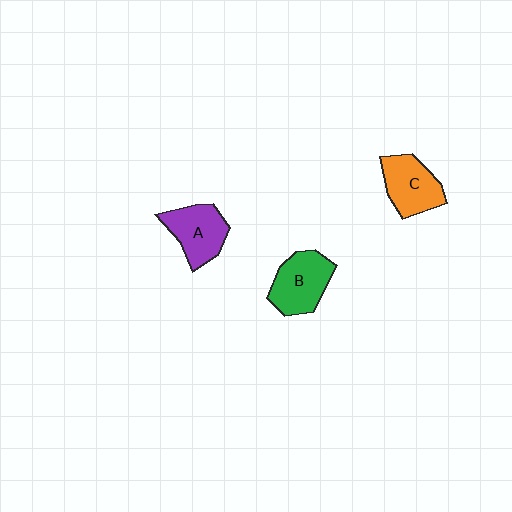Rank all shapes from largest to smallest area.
From largest to smallest: B (green), C (orange), A (purple).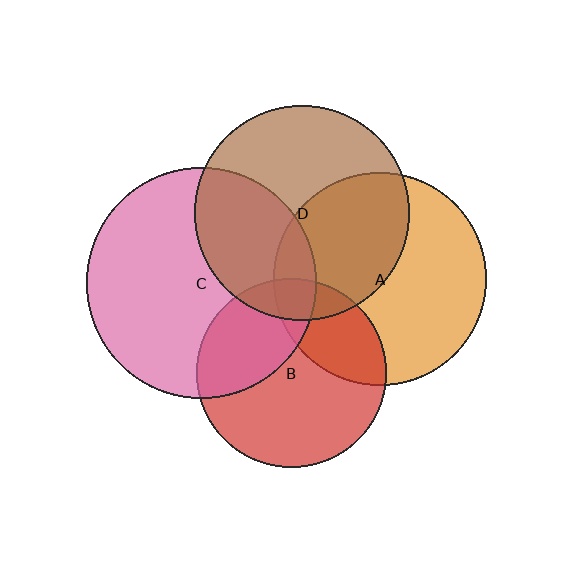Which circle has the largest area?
Circle C (pink).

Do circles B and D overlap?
Yes.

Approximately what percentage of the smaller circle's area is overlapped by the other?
Approximately 10%.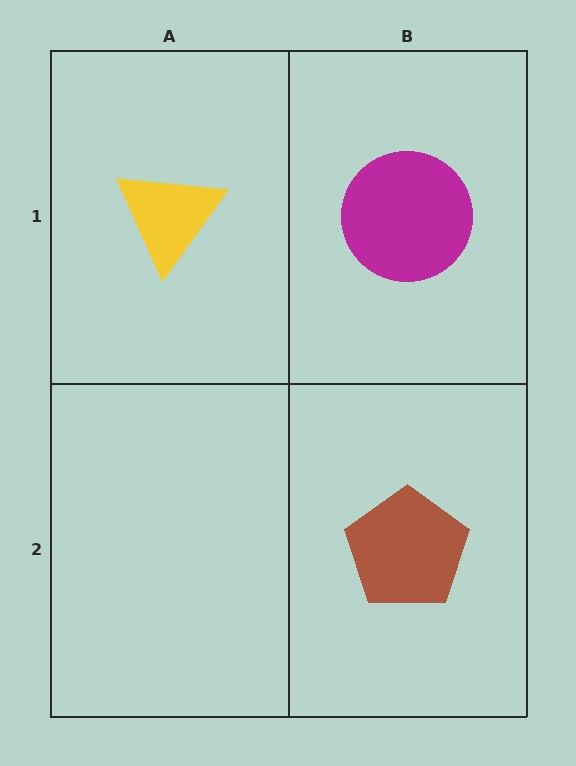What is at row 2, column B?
A brown pentagon.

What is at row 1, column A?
A yellow triangle.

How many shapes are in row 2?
1 shape.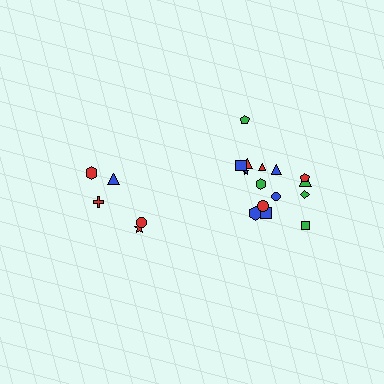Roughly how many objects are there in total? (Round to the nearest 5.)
Roughly 20 objects in total.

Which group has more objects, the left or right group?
The right group.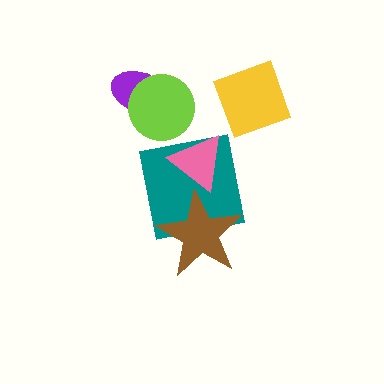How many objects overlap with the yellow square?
0 objects overlap with the yellow square.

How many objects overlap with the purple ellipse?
1 object overlaps with the purple ellipse.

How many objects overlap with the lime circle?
1 object overlaps with the lime circle.